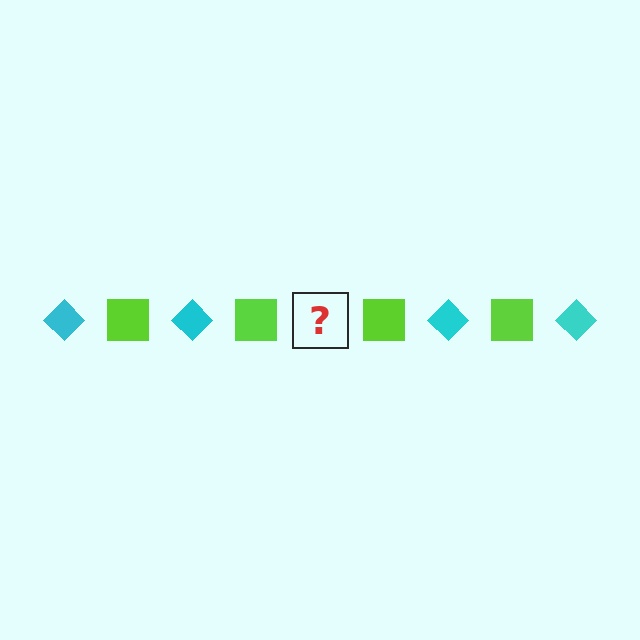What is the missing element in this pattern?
The missing element is a cyan diamond.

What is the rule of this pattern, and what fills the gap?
The rule is that the pattern alternates between cyan diamond and lime square. The gap should be filled with a cyan diamond.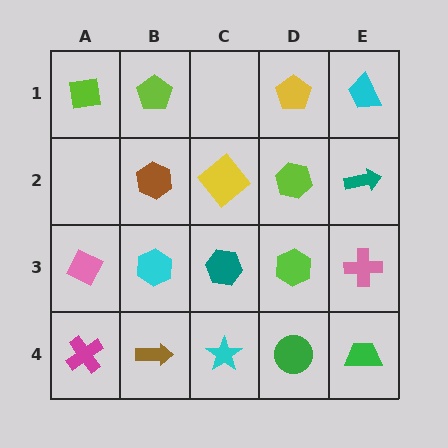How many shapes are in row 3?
5 shapes.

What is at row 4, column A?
A magenta cross.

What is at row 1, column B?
A lime pentagon.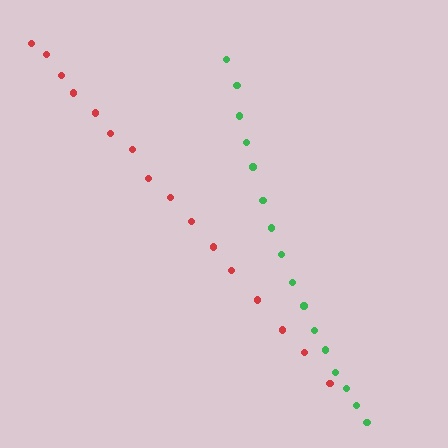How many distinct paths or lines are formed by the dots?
There are 2 distinct paths.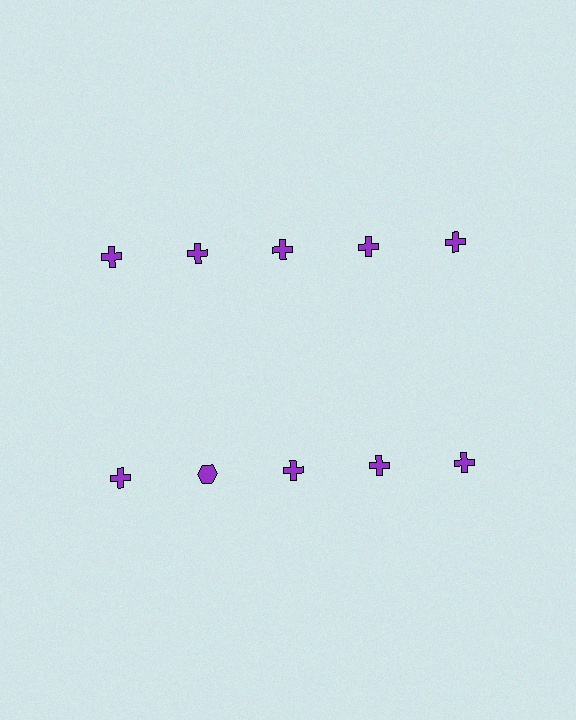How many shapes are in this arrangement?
There are 10 shapes arranged in a grid pattern.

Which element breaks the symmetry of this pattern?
The purple hexagon in the second row, second from left column breaks the symmetry. All other shapes are purple crosses.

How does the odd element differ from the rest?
It has a different shape: hexagon instead of cross.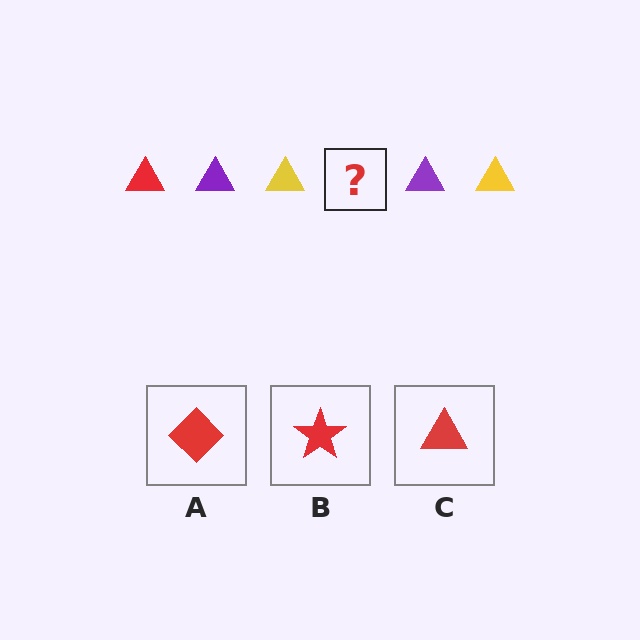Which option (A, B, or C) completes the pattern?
C.